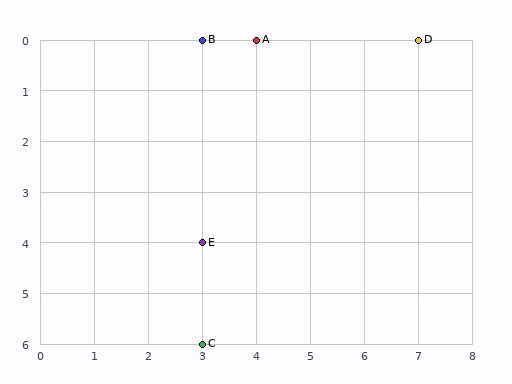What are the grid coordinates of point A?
Point A is at grid coordinates (4, 0).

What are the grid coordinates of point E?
Point E is at grid coordinates (3, 4).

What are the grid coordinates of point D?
Point D is at grid coordinates (7, 0).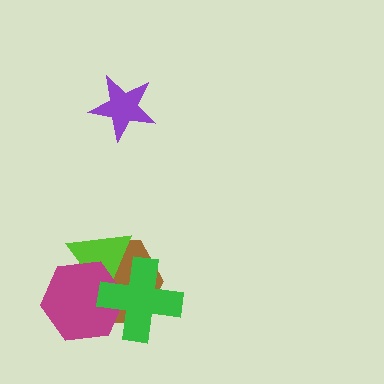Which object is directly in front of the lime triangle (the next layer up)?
The magenta hexagon is directly in front of the lime triangle.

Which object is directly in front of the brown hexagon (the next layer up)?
The lime triangle is directly in front of the brown hexagon.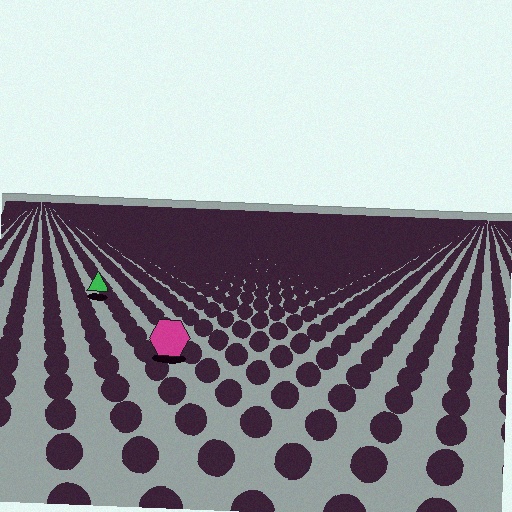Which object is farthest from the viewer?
The green triangle is farthest from the viewer. It appears smaller and the ground texture around it is denser.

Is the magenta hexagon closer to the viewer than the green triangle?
Yes. The magenta hexagon is closer — you can tell from the texture gradient: the ground texture is coarser near it.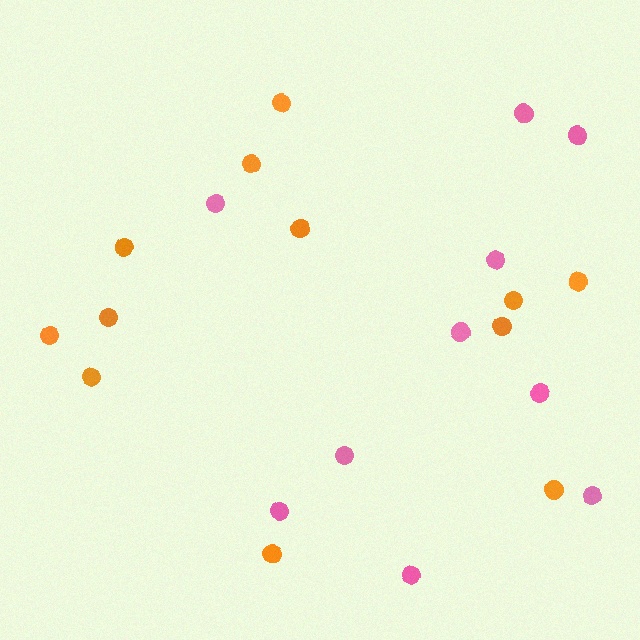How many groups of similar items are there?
There are 2 groups: one group of pink circles (10) and one group of orange circles (12).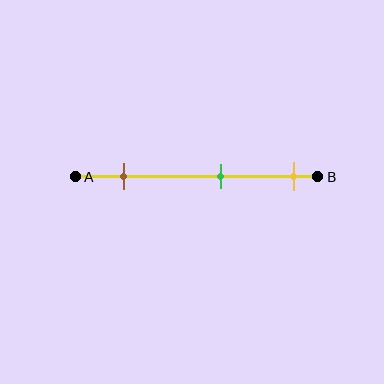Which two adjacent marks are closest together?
The green and yellow marks are the closest adjacent pair.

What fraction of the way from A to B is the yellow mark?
The yellow mark is approximately 90% (0.9) of the way from A to B.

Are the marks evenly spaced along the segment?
Yes, the marks are approximately evenly spaced.